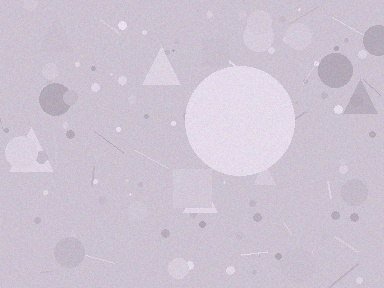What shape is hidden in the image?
A circle is hidden in the image.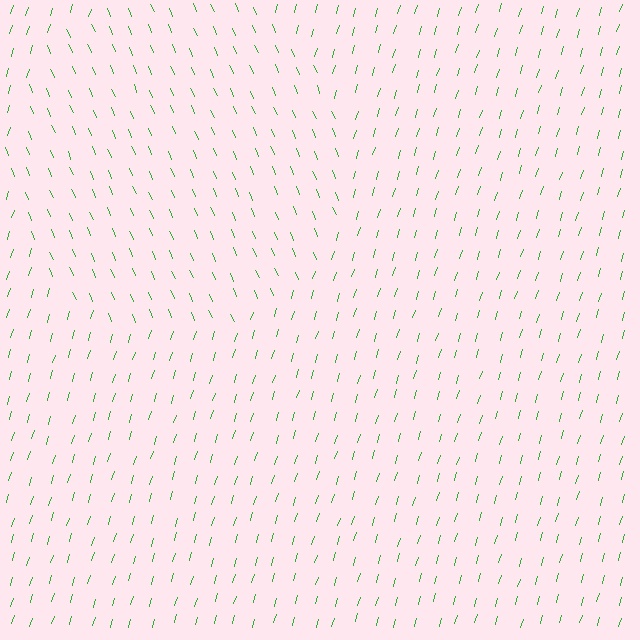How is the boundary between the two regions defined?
The boundary is defined purely by a change in line orientation (approximately 40 degrees difference). All lines are the same color and thickness.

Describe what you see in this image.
The image is filled with small green line segments. A circle region in the image has lines oriented differently from the surrounding lines, creating a visible texture boundary.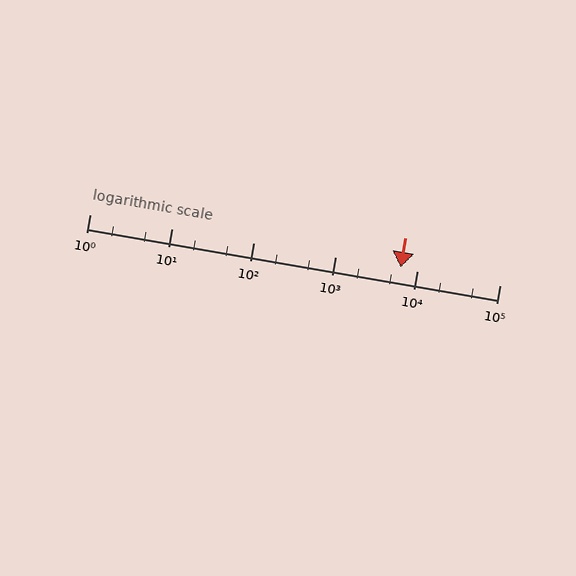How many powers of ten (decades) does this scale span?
The scale spans 5 decades, from 1 to 100000.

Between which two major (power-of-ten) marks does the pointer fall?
The pointer is between 1000 and 10000.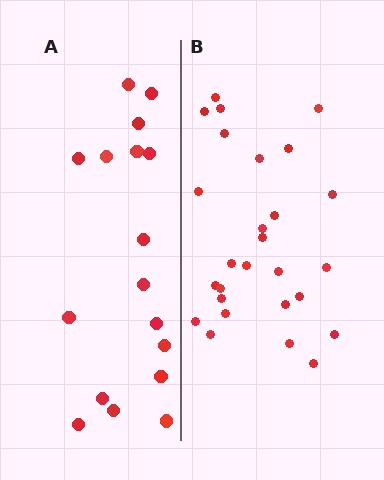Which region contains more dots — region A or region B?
Region B (the right region) has more dots.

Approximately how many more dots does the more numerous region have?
Region B has roughly 10 or so more dots than region A.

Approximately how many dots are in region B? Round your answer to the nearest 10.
About 30 dots. (The exact count is 27, which rounds to 30.)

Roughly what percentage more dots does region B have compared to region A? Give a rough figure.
About 60% more.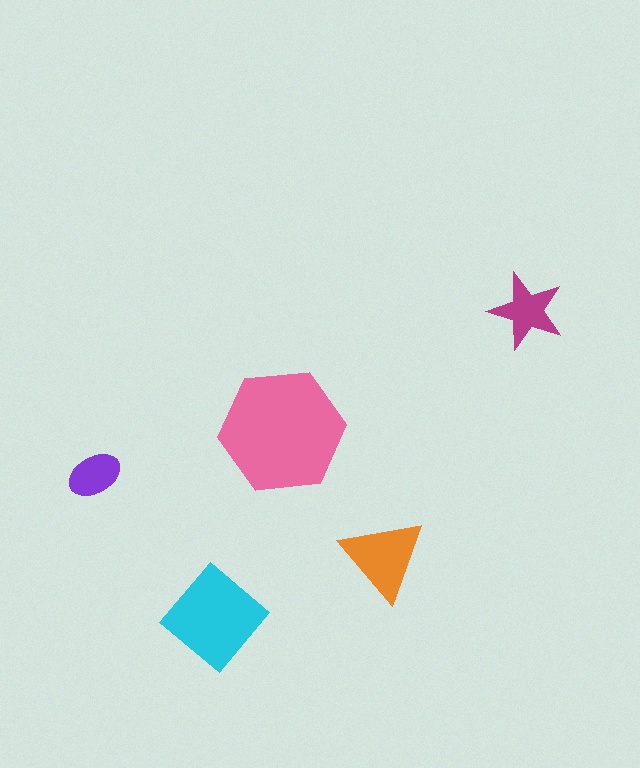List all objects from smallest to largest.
The purple ellipse, the magenta star, the orange triangle, the cyan diamond, the pink hexagon.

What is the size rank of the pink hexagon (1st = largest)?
1st.